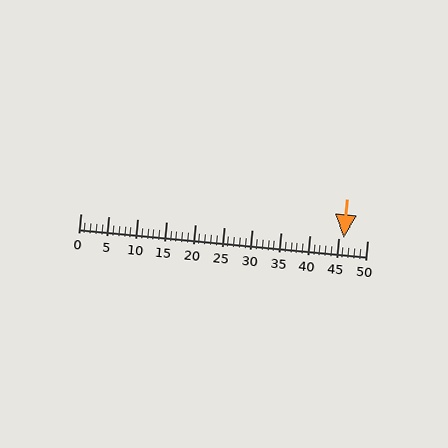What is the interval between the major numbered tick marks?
The major tick marks are spaced 5 units apart.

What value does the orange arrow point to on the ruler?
The orange arrow points to approximately 46.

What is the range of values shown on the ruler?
The ruler shows values from 0 to 50.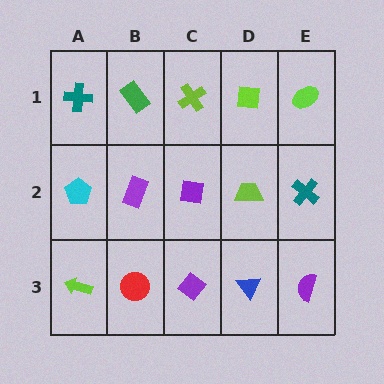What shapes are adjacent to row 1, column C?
A purple square (row 2, column C), a green rectangle (row 1, column B), a lime square (row 1, column D).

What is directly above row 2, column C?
A lime cross.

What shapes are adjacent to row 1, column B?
A purple rectangle (row 2, column B), a teal cross (row 1, column A), a lime cross (row 1, column C).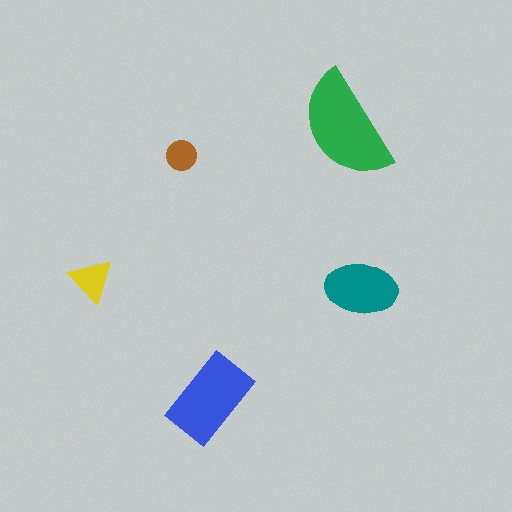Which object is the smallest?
The brown circle.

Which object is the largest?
The green semicircle.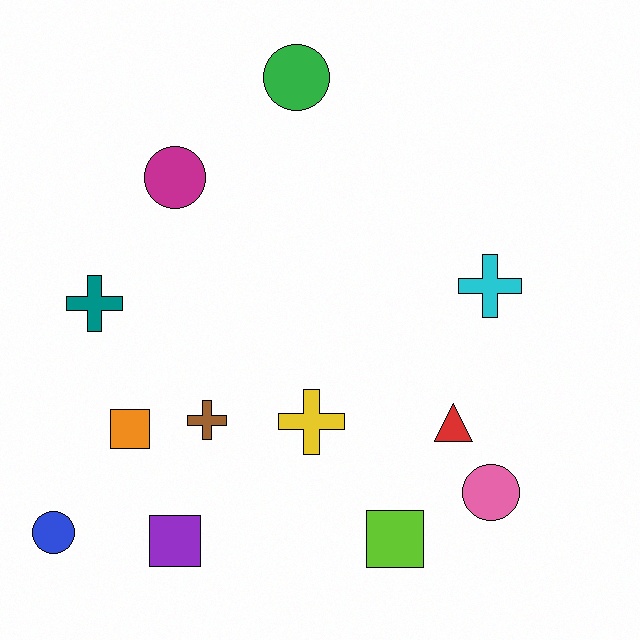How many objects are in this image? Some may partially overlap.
There are 12 objects.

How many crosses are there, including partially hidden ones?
There are 4 crosses.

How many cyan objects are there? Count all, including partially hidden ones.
There is 1 cyan object.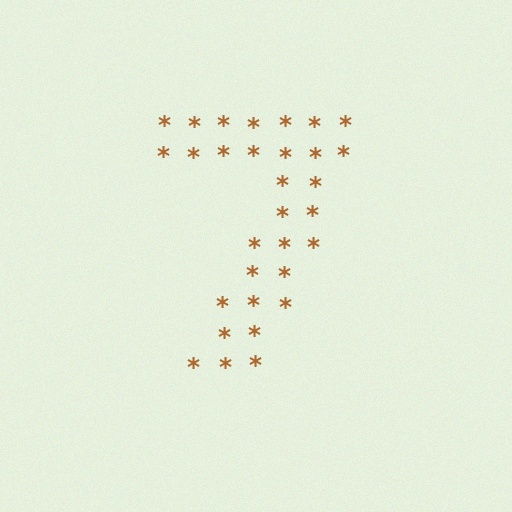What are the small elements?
The small elements are asterisks.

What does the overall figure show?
The overall figure shows the digit 7.